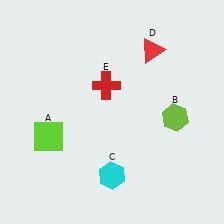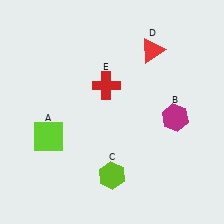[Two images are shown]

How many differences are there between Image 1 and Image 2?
There are 2 differences between the two images.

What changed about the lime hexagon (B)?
In Image 1, B is lime. In Image 2, it changed to magenta.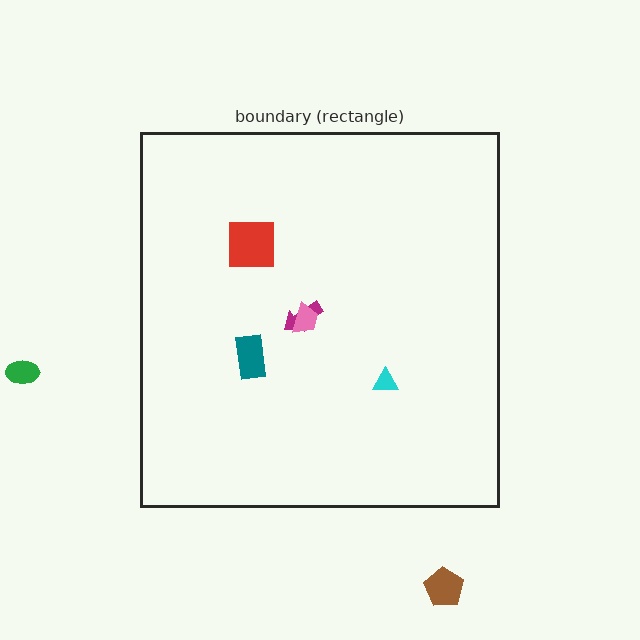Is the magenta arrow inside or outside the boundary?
Inside.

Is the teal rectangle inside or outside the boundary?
Inside.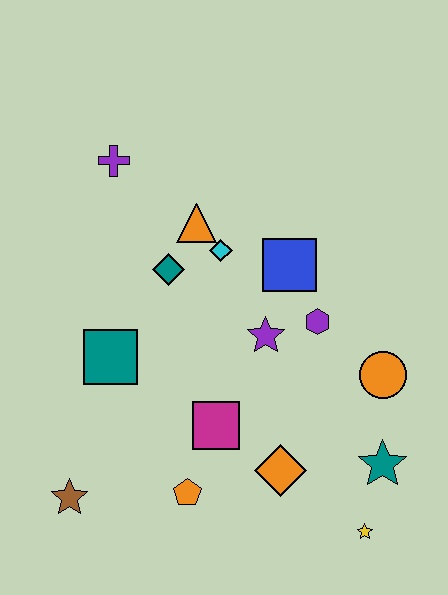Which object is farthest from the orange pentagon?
The purple cross is farthest from the orange pentagon.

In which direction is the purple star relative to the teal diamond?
The purple star is to the right of the teal diamond.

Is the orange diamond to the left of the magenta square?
No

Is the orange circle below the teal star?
No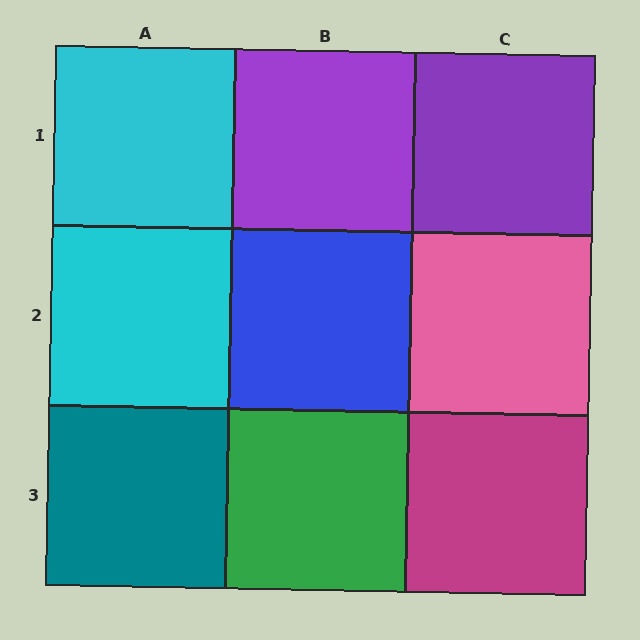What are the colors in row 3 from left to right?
Teal, green, magenta.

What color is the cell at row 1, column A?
Cyan.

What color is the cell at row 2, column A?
Cyan.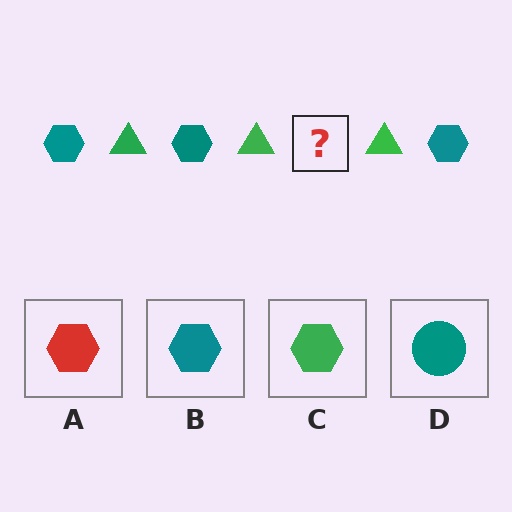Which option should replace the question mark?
Option B.